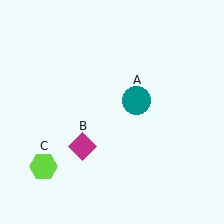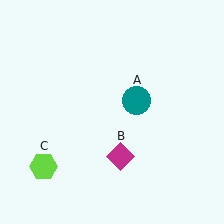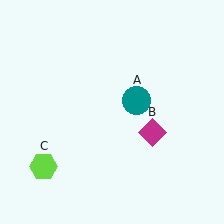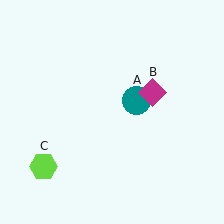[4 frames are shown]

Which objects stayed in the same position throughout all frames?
Teal circle (object A) and lime hexagon (object C) remained stationary.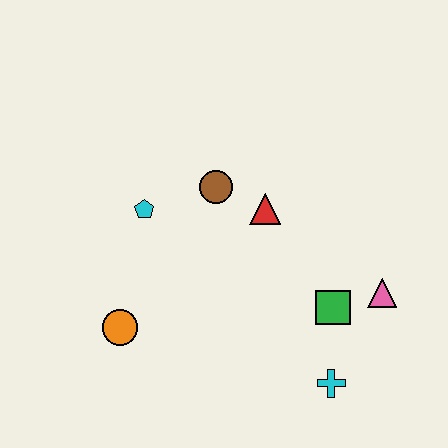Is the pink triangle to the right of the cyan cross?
Yes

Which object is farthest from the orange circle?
The pink triangle is farthest from the orange circle.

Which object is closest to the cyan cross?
The green square is closest to the cyan cross.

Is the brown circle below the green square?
No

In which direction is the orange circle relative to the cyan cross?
The orange circle is to the left of the cyan cross.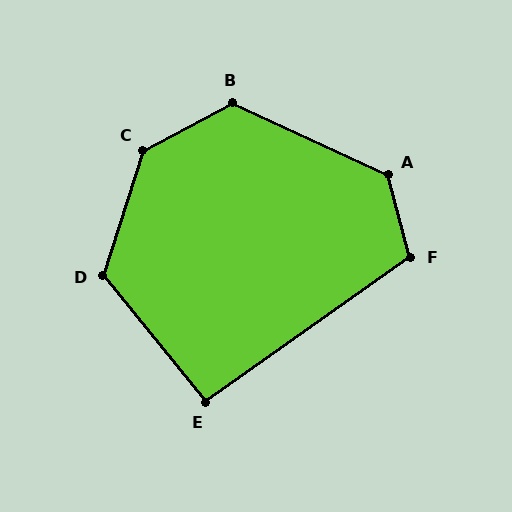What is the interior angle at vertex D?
Approximately 123 degrees (obtuse).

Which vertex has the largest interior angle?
C, at approximately 136 degrees.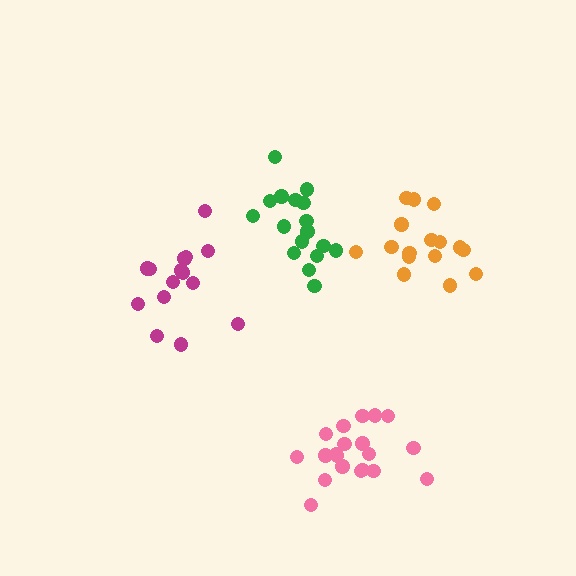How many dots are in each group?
Group 1: 20 dots, Group 2: 15 dots, Group 3: 17 dots, Group 4: 16 dots (68 total).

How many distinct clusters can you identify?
There are 4 distinct clusters.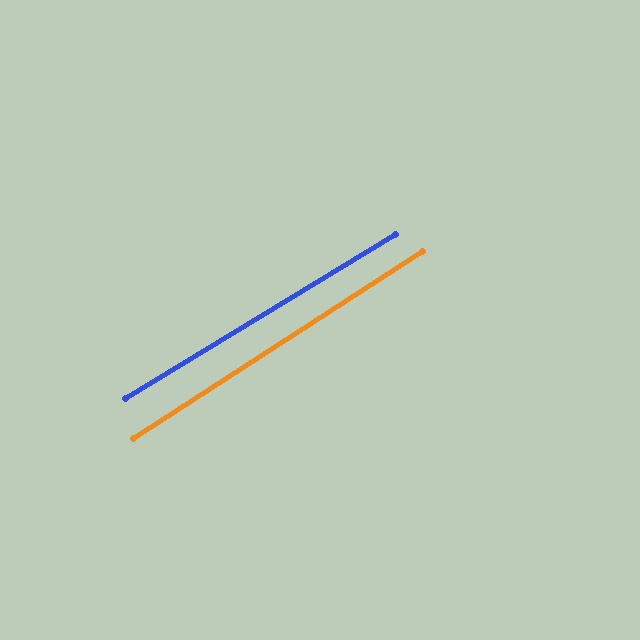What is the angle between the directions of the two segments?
Approximately 2 degrees.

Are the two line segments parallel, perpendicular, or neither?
Parallel — their directions differ by only 1.6°.